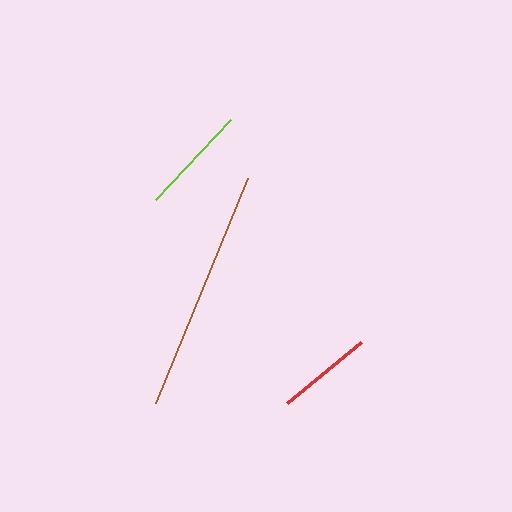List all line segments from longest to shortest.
From longest to shortest: brown, lime, red.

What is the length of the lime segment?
The lime segment is approximately 110 pixels long.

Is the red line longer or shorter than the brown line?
The brown line is longer than the red line.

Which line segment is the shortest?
The red line is the shortest at approximately 96 pixels.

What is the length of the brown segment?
The brown segment is approximately 243 pixels long.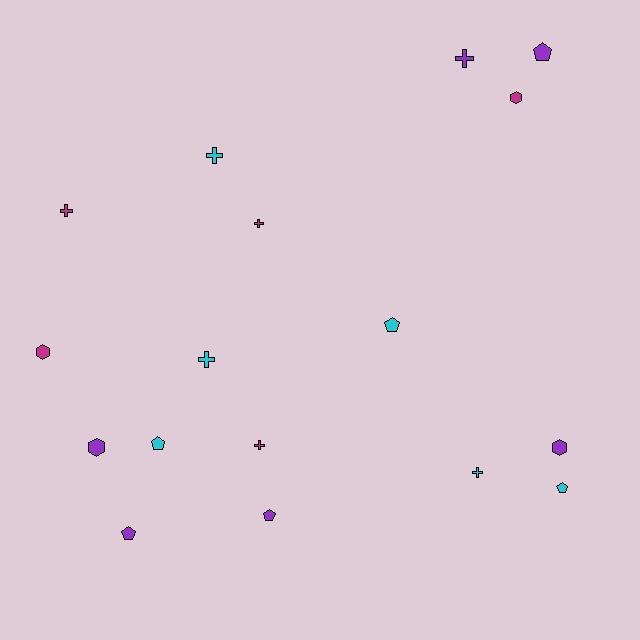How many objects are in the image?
There are 17 objects.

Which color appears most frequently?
Purple, with 6 objects.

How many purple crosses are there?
There is 1 purple cross.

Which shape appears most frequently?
Cross, with 7 objects.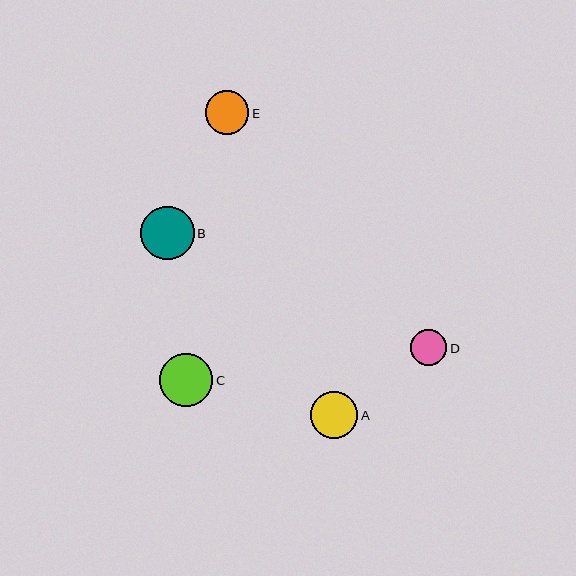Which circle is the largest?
Circle B is the largest with a size of approximately 53 pixels.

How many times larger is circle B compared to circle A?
Circle B is approximately 1.1 times the size of circle A.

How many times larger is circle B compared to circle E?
Circle B is approximately 1.2 times the size of circle E.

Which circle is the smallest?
Circle D is the smallest with a size of approximately 37 pixels.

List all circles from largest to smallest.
From largest to smallest: B, C, A, E, D.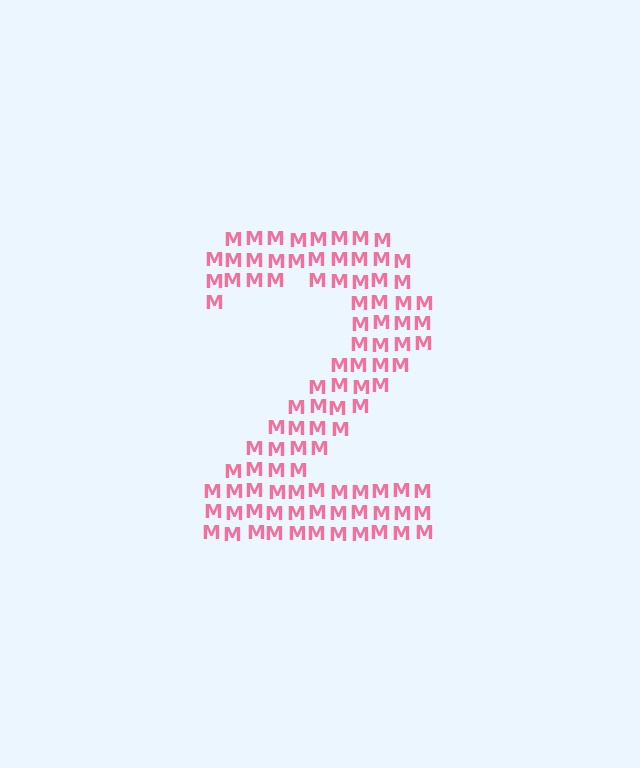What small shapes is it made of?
It is made of small letter M's.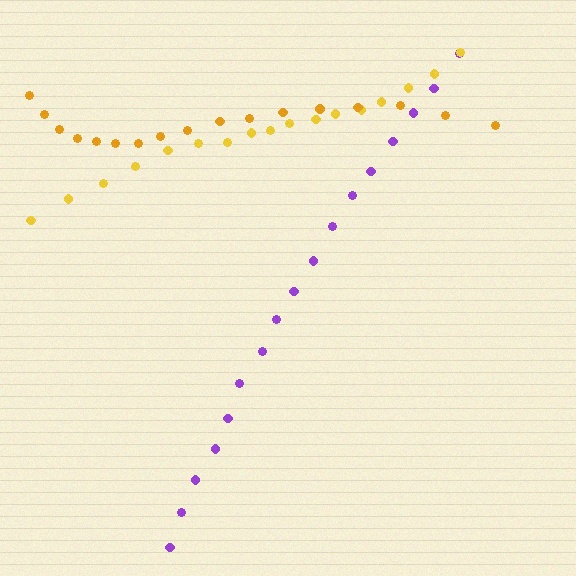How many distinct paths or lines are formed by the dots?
There are 3 distinct paths.